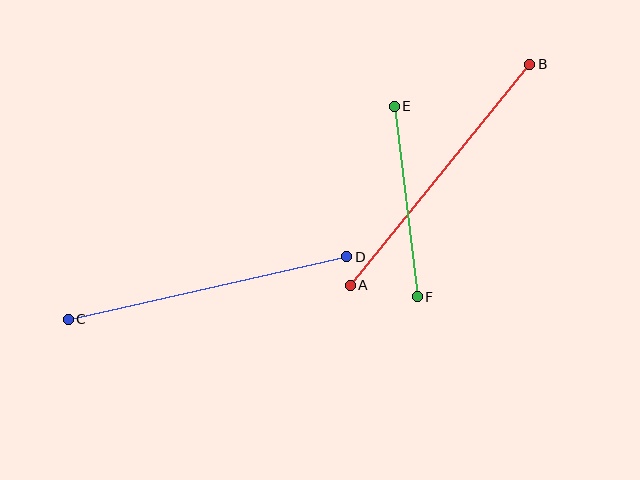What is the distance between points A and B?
The distance is approximately 285 pixels.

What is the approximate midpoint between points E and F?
The midpoint is at approximately (406, 202) pixels.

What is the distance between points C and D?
The distance is approximately 285 pixels.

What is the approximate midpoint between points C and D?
The midpoint is at approximately (208, 288) pixels.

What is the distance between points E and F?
The distance is approximately 192 pixels.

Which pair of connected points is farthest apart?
Points C and D are farthest apart.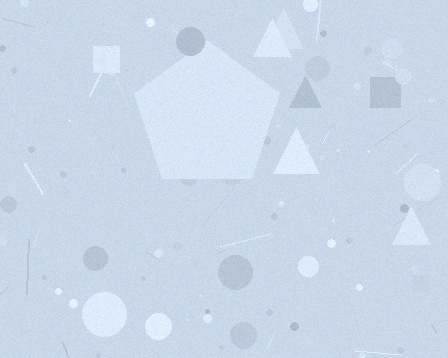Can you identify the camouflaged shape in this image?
The camouflaged shape is a pentagon.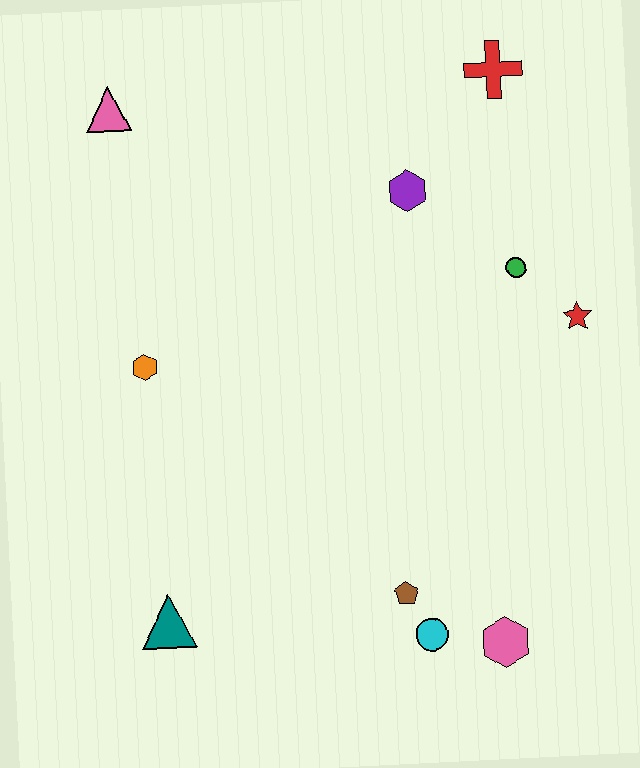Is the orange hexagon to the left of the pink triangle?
No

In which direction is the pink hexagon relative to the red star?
The pink hexagon is below the red star.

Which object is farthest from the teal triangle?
The red cross is farthest from the teal triangle.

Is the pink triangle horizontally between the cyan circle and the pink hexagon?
No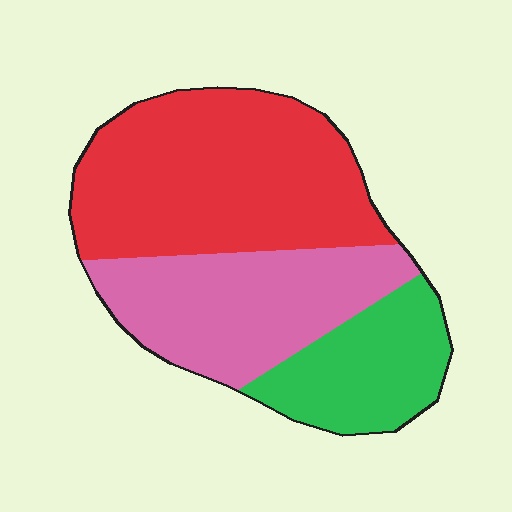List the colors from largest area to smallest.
From largest to smallest: red, pink, green.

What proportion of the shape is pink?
Pink takes up about one third (1/3) of the shape.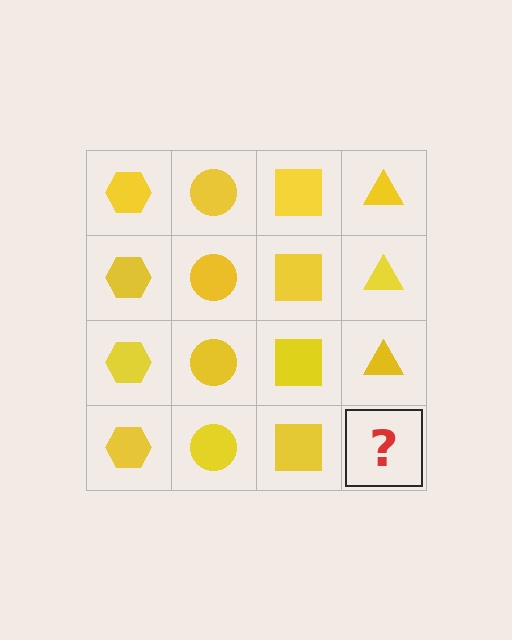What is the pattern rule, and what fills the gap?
The rule is that each column has a consistent shape. The gap should be filled with a yellow triangle.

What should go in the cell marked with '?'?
The missing cell should contain a yellow triangle.